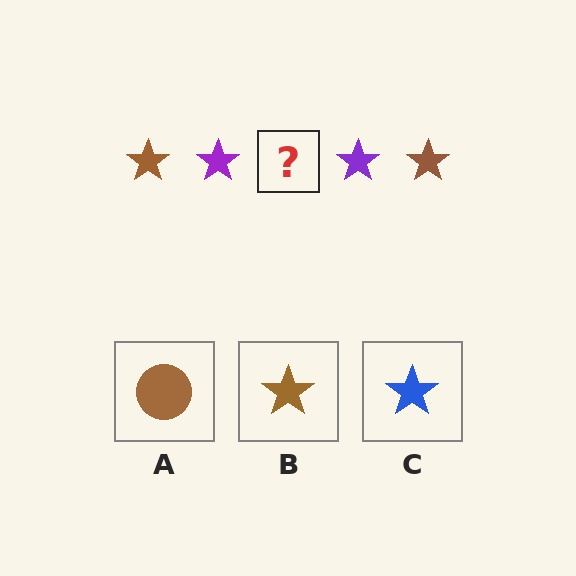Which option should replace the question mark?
Option B.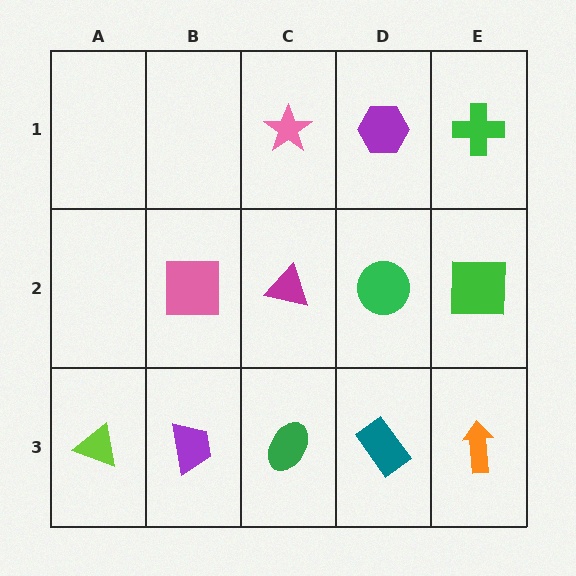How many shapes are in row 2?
4 shapes.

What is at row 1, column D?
A purple hexagon.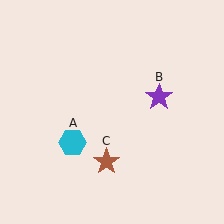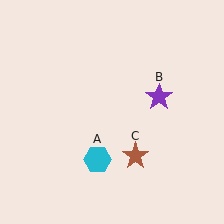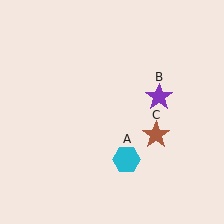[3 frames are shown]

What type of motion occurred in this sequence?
The cyan hexagon (object A), brown star (object C) rotated counterclockwise around the center of the scene.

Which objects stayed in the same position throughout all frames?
Purple star (object B) remained stationary.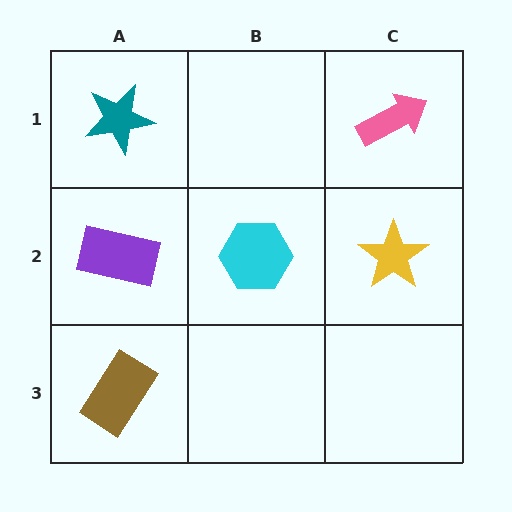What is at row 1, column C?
A pink arrow.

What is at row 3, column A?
A brown rectangle.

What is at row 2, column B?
A cyan hexagon.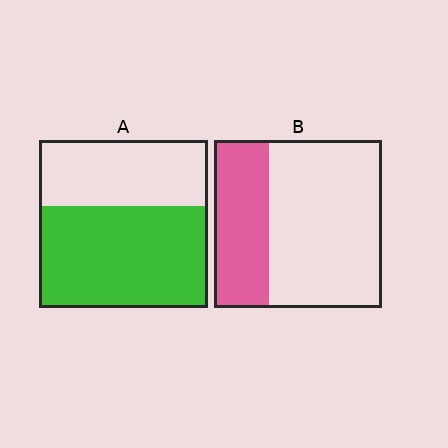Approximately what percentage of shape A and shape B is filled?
A is approximately 60% and B is approximately 35%.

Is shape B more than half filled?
No.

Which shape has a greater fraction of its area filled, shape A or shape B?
Shape A.